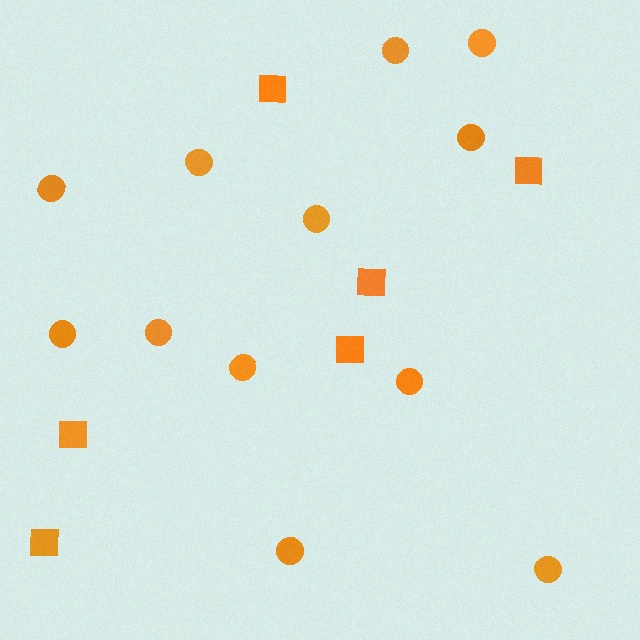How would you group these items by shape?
There are 2 groups: one group of circles (12) and one group of squares (6).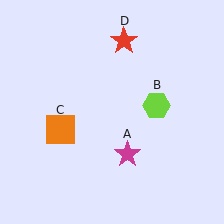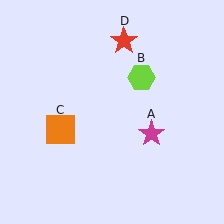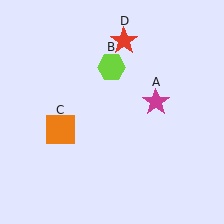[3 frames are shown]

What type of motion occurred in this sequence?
The magenta star (object A), lime hexagon (object B) rotated counterclockwise around the center of the scene.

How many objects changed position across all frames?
2 objects changed position: magenta star (object A), lime hexagon (object B).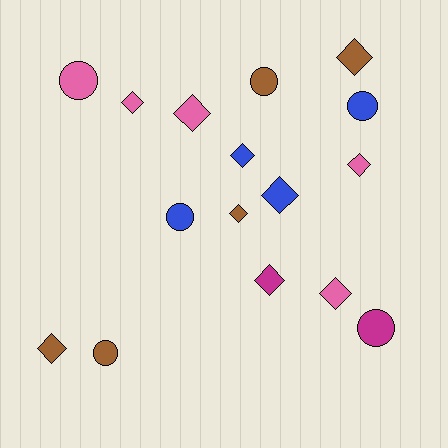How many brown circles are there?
There are 2 brown circles.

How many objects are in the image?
There are 16 objects.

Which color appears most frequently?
Pink, with 5 objects.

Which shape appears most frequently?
Diamond, with 10 objects.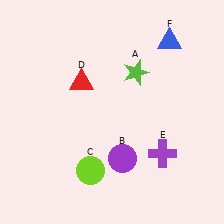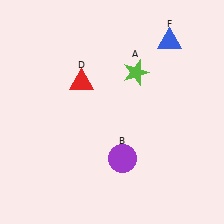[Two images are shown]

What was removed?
The lime circle (C), the purple cross (E) were removed in Image 2.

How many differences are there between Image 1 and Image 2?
There are 2 differences between the two images.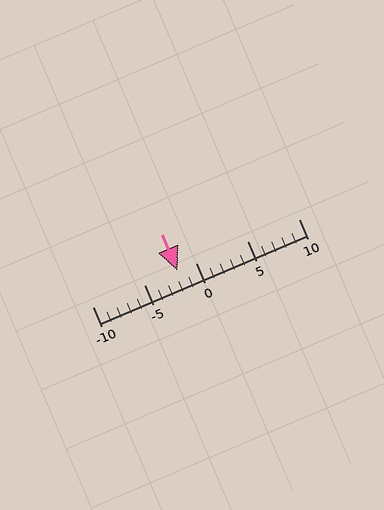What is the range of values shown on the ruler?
The ruler shows values from -10 to 10.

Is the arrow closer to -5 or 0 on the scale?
The arrow is closer to 0.